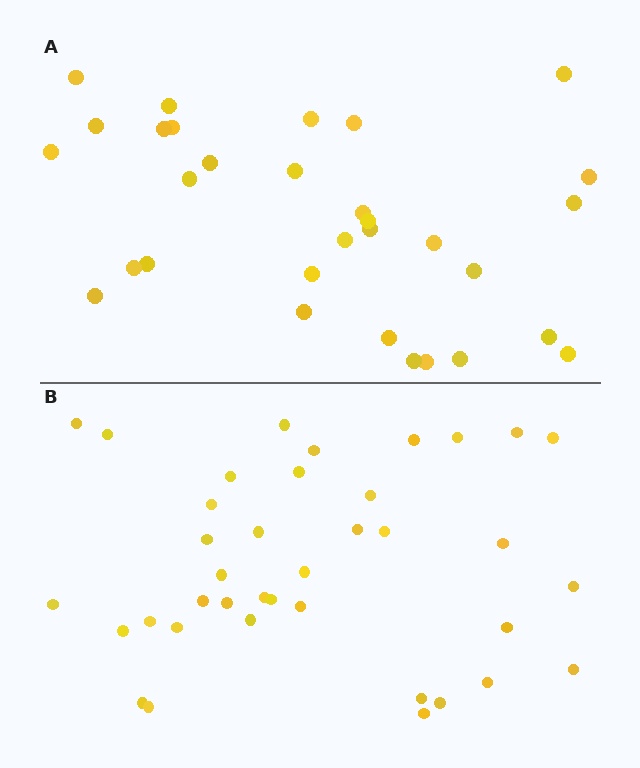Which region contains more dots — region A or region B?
Region B (the bottom region) has more dots.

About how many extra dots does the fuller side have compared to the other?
Region B has roughly 8 or so more dots than region A.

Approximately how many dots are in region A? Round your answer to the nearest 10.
About 30 dots. (The exact count is 31, which rounds to 30.)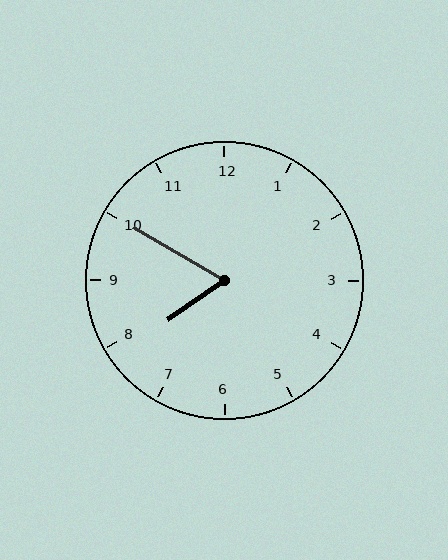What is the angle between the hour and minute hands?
Approximately 65 degrees.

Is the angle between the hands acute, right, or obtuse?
It is acute.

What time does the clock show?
7:50.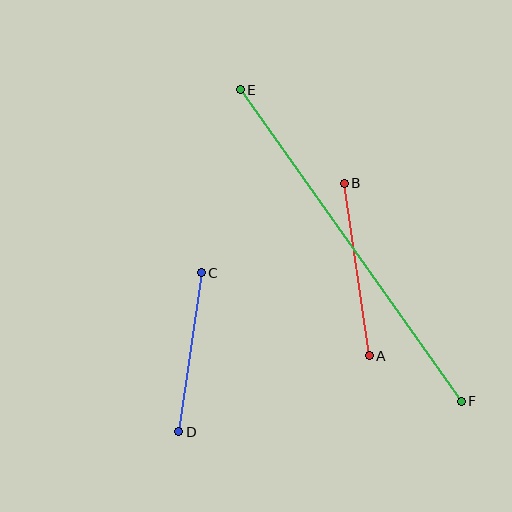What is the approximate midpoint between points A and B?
The midpoint is at approximately (357, 270) pixels.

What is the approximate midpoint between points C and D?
The midpoint is at approximately (190, 352) pixels.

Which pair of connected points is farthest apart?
Points E and F are farthest apart.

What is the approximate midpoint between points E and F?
The midpoint is at approximately (351, 246) pixels.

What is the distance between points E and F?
The distance is approximately 382 pixels.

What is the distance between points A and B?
The distance is approximately 175 pixels.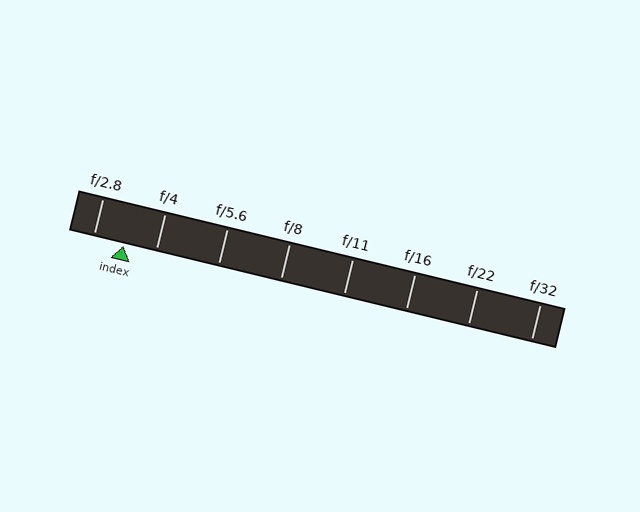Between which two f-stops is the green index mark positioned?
The index mark is between f/2.8 and f/4.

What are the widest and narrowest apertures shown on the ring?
The widest aperture shown is f/2.8 and the narrowest is f/32.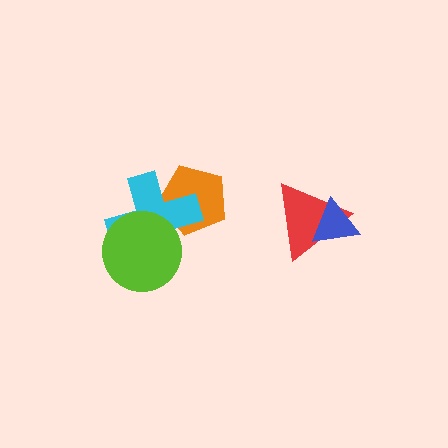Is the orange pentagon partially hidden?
Yes, it is partially covered by another shape.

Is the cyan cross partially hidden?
Yes, it is partially covered by another shape.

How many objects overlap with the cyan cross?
2 objects overlap with the cyan cross.